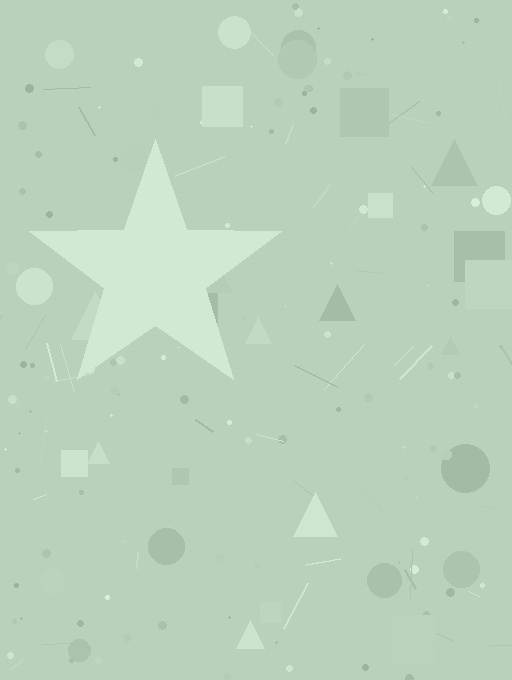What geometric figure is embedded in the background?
A star is embedded in the background.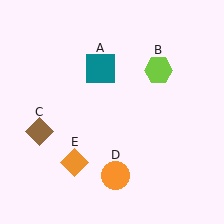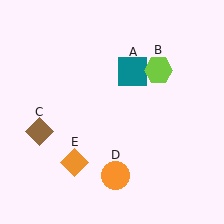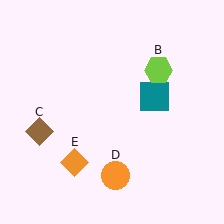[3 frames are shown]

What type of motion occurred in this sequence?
The teal square (object A) rotated clockwise around the center of the scene.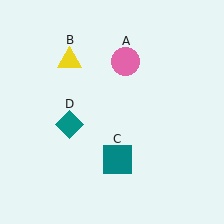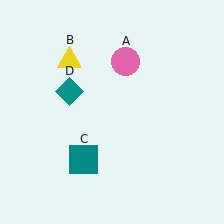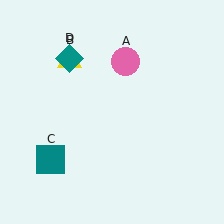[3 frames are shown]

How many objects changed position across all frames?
2 objects changed position: teal square (object C), teal diamond (object D).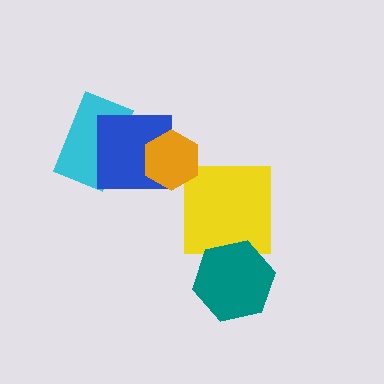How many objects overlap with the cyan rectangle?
1 object overlaps with the cyan rectangle.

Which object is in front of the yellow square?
The teal hexagon is in front of the yellow square.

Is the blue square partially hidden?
Yes, it is partially covered by another shape.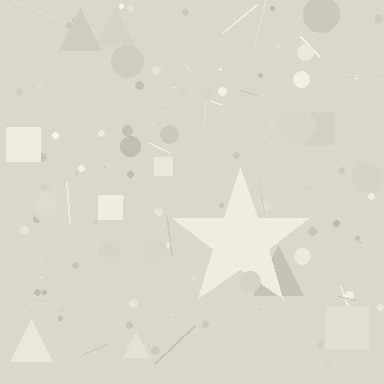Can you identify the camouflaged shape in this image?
The camouflaged shape is a star.